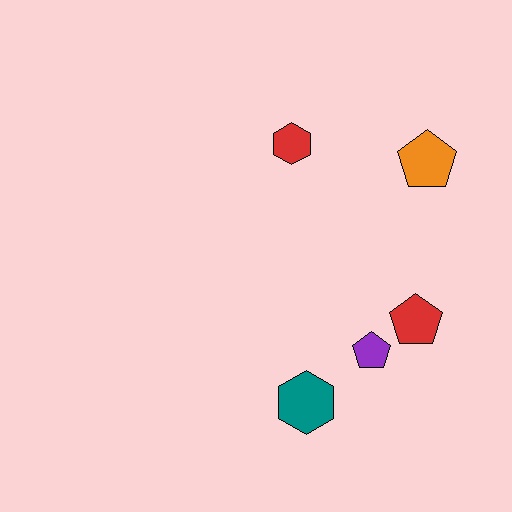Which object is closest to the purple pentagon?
The red pentagon is closest to the purple pentagon.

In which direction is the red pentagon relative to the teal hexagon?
The red pentagon is to the right of the teal hexagon.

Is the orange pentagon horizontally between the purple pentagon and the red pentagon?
No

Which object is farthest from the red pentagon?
The red hexagon is farthest from the red pentagon.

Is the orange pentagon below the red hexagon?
Yes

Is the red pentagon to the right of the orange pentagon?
No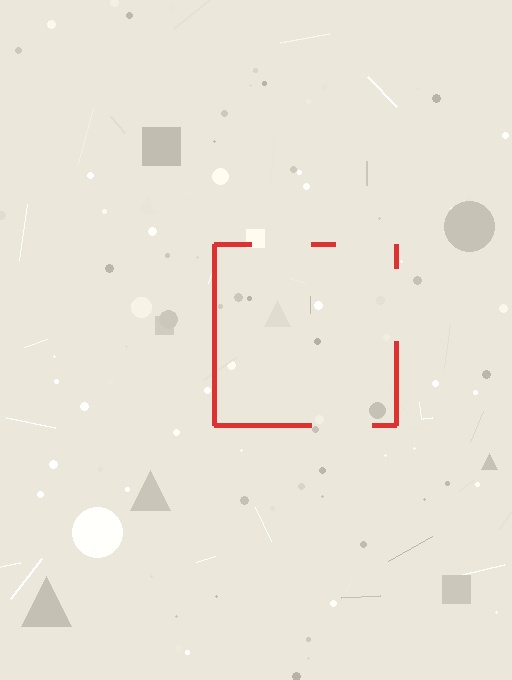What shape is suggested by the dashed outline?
The dashed outline suggests a square.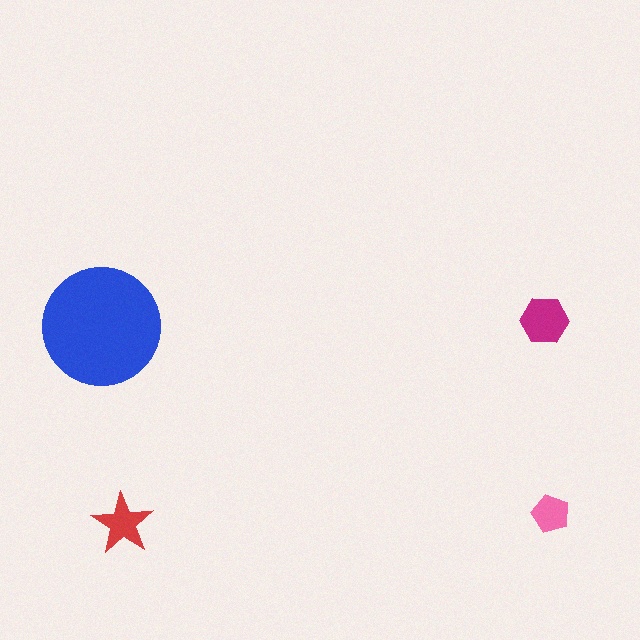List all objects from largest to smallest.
The blue circle, the magenta hexagon, the red star, the pink pentagon.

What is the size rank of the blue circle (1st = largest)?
1st.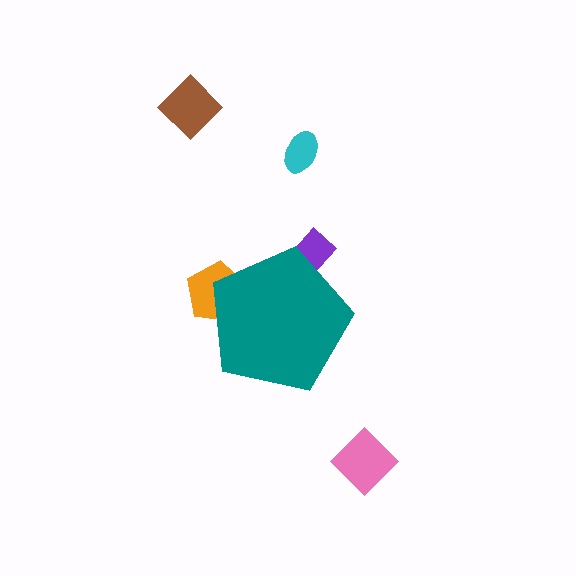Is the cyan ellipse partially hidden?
No, the cyan ellipse is fully visible.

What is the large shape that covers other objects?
A teal pentagon.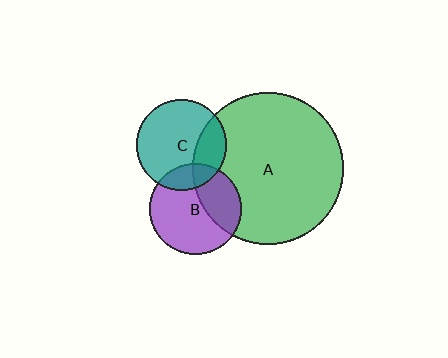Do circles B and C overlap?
Yes.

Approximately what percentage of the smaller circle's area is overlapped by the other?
Approximately 20%.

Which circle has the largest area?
Circle A (green).